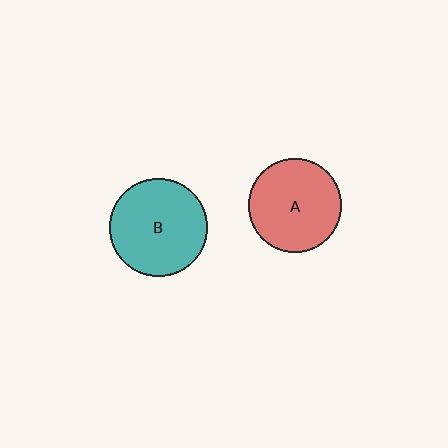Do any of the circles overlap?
No, none of the circles overlap.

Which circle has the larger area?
Circle B (teal).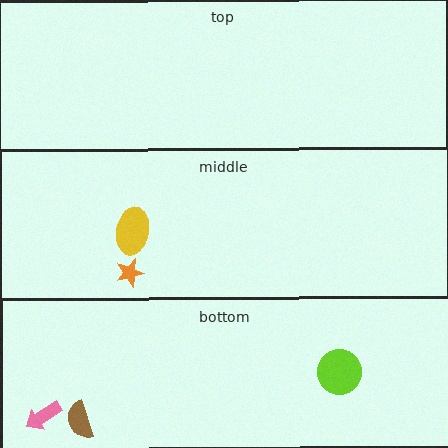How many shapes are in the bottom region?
3.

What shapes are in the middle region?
The orange star, the yellow ellipse.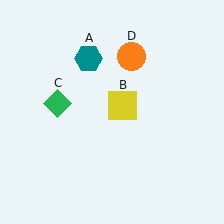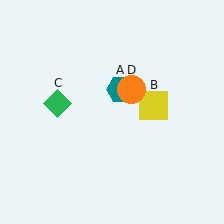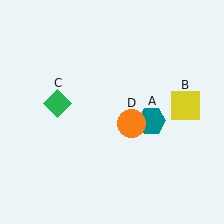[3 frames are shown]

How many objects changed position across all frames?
3 objects changed position: teal hexagon (object A), yellow square (object B), orange circle (object D).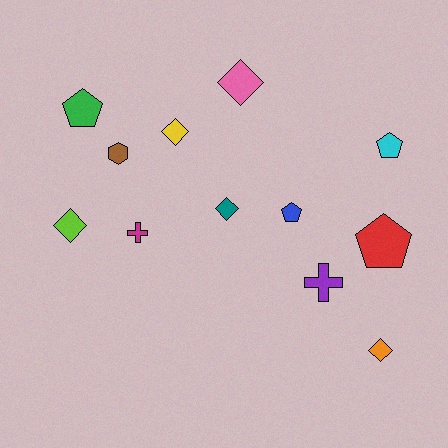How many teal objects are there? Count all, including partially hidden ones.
There is 1 teal object.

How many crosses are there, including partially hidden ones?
There are 2 crosses.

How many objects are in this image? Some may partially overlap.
There are 12 objects.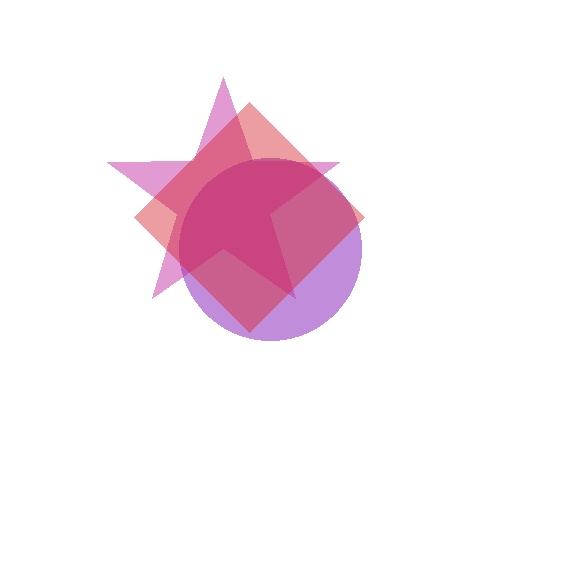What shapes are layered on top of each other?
The layered shapes are: a purple circle, a magenta star, a red diamond.